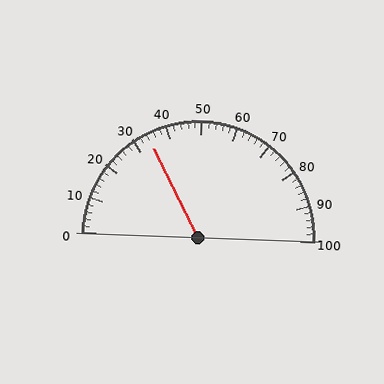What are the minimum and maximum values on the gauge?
The gauge ranges from 0 to 100.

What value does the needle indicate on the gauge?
The needle indicates approximately 34.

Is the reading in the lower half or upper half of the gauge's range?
The reading is in the lower half of the range (0 to 100).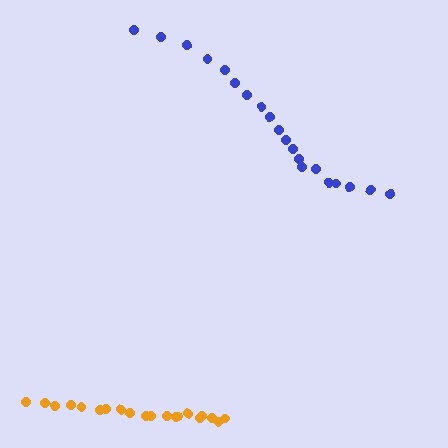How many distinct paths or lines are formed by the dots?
There are 2 distinct paths.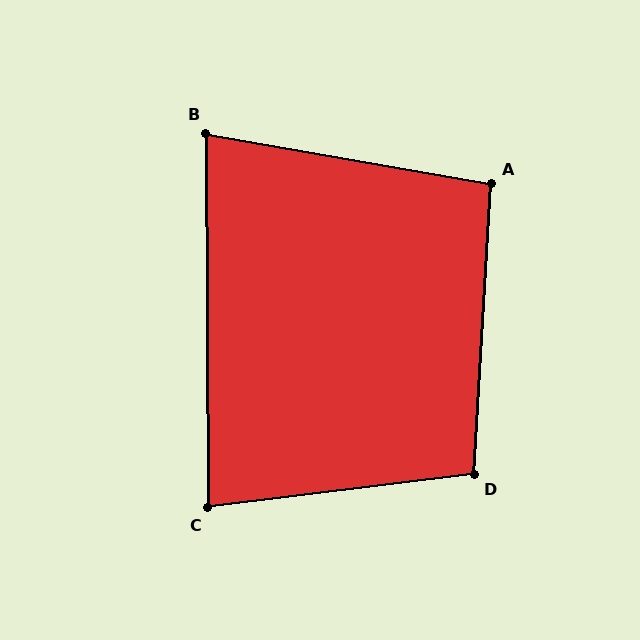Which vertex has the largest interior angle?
D, at approximately 100 degrees.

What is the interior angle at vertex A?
Approximately 97 degrees (obtuse).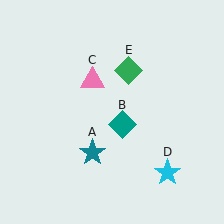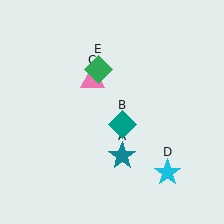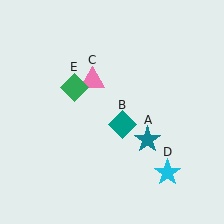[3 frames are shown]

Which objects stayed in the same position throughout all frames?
Teal diamond (object B) and pink triangle (object C) and cyan star (object D) remained stationary.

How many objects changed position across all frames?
2 objects changed position: teal star (object A), green diamond (object E).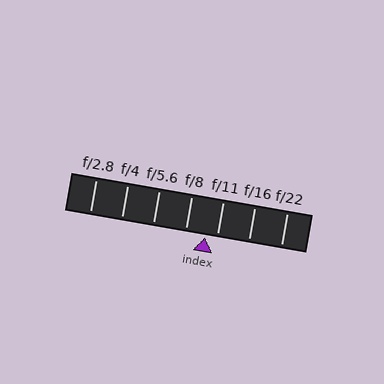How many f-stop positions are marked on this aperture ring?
There are 7 f-stop positions marked.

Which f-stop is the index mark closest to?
The index mark is closest to f/11.